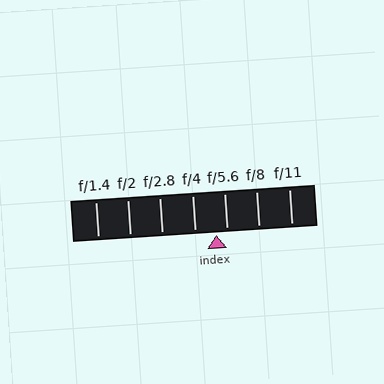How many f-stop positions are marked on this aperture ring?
There are 7 f-stop positions marked.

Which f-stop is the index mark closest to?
The index mark is closest to f/5.6.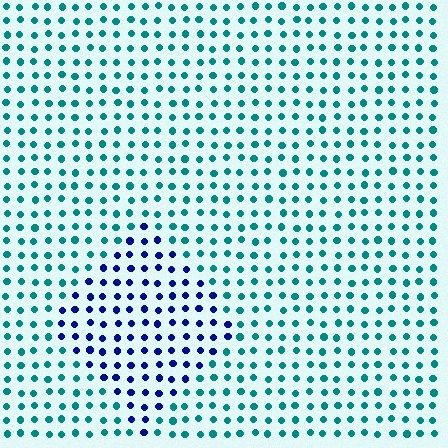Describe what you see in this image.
The image is filled with small teal elements in a uniform arrangement. A diamond-shaped region is visible where the elements are tinted to a slightly different hue, forming a subtle color boundary.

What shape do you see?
I see a diamond.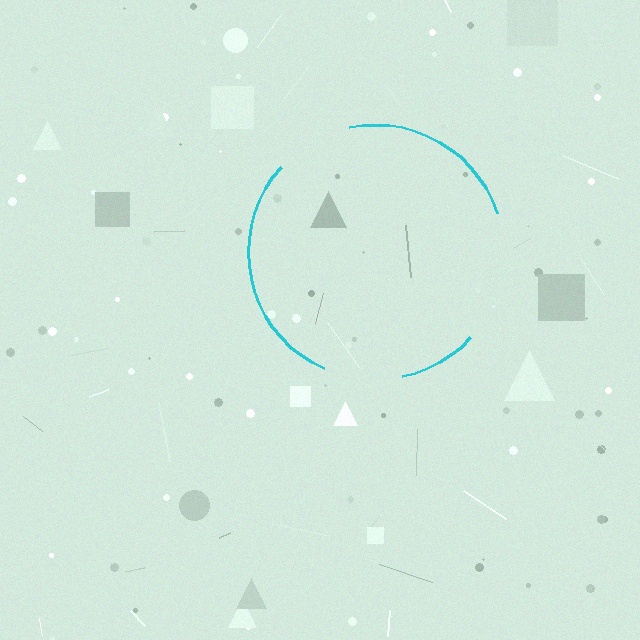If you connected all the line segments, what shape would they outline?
They would outline a circle.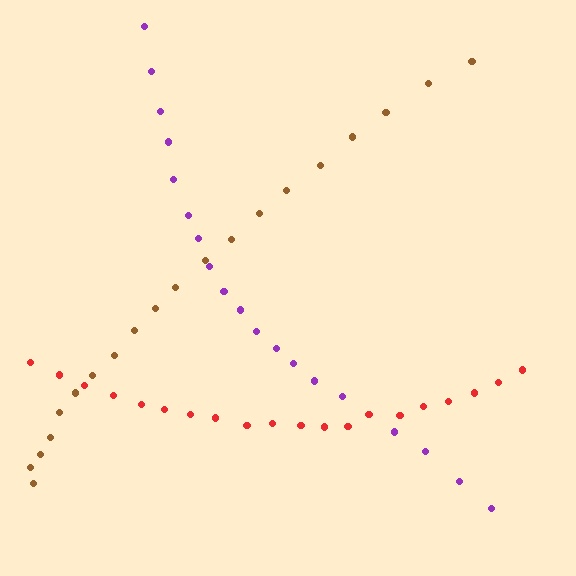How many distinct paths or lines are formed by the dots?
There are 3 distinct paths.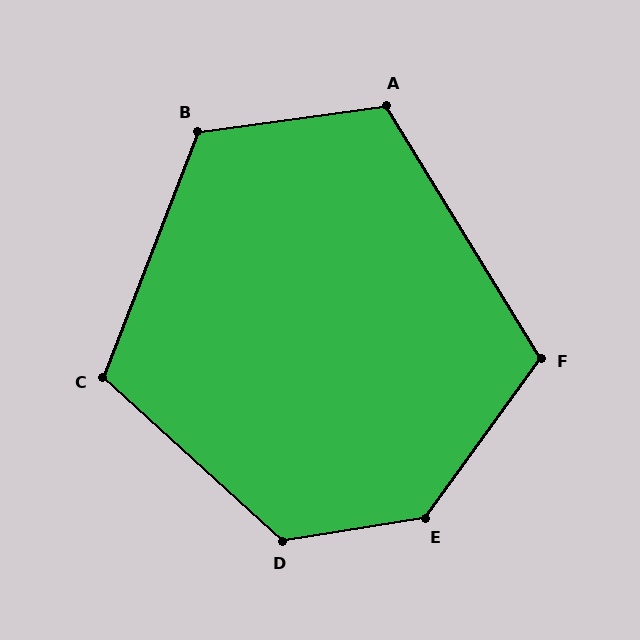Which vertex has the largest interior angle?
E, at approximately 135 degrees.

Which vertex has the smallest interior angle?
C, at approximately 111 degrees.